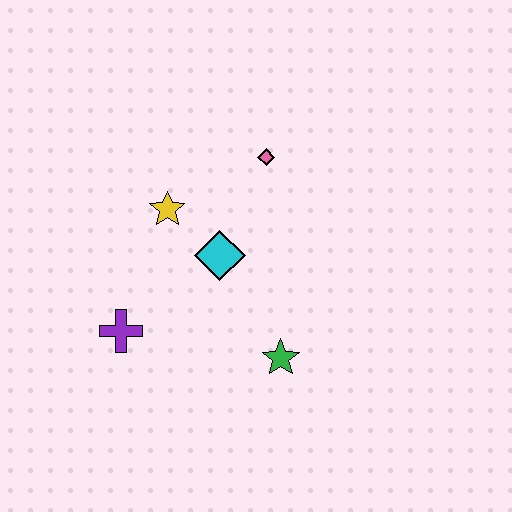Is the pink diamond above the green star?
Yes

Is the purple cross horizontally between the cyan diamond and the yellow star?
No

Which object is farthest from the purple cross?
The pink diamond is farthest from the purple cross.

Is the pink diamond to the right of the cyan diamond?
Yes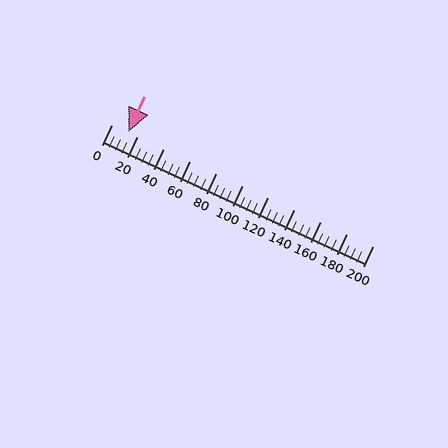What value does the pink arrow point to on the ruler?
The pink arrow points to approximately 13.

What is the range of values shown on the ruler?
The ruler shows values from 0 to 200.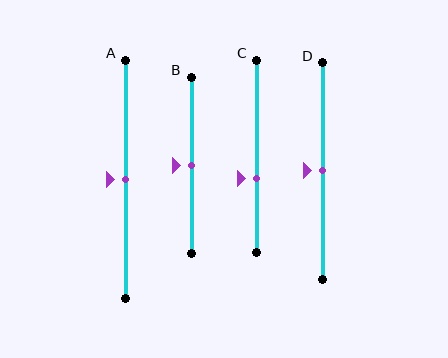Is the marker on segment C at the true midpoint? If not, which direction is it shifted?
No, the marker on segment C is shifted downward by about 12% of the segment length.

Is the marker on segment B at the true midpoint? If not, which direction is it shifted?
Yes, the marker on segment B is at the true midpoint.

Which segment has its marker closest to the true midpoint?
Segment A has its marker closest to the true midpoint.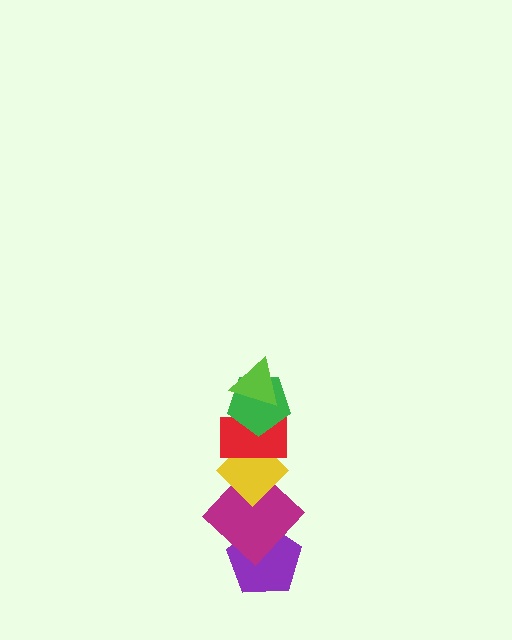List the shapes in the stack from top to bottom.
From top to bottom: the lime triangle, the green pentagon, the red rectangle, the yellow diamond, the magenta diamond, the purple pentagon.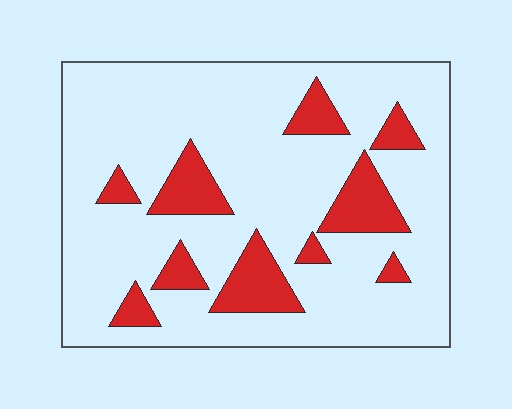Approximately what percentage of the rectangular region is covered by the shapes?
Approximately 20%.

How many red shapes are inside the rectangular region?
10.